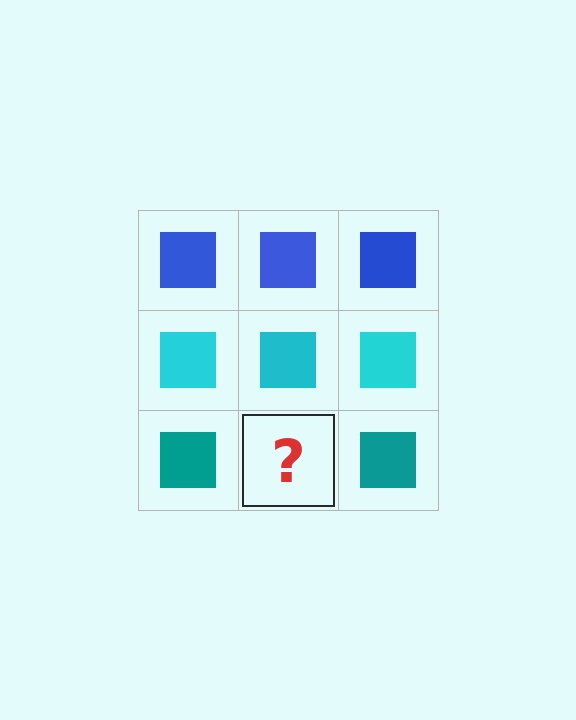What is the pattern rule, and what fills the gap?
The rule is that each row has a consistent color. The gap should be filled with a teal square.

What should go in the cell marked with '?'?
The missing cell should contain a teal square.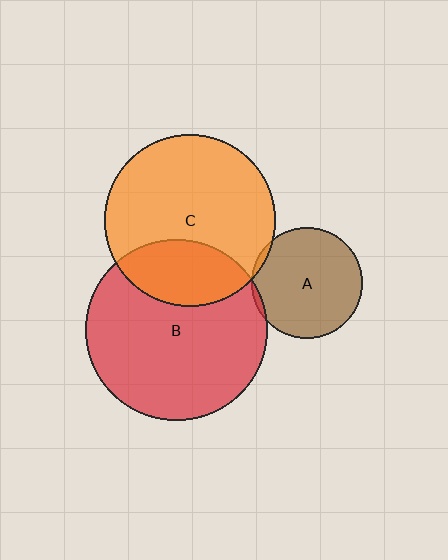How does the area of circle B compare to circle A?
Approximately 2.7 times.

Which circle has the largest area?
Circle B (red).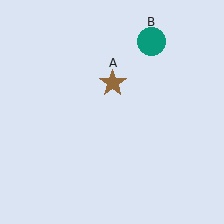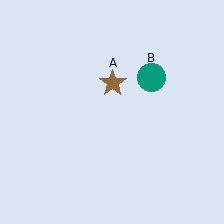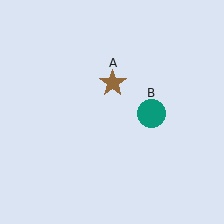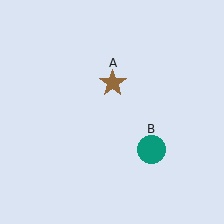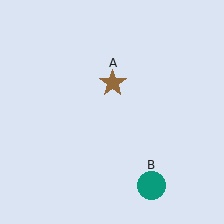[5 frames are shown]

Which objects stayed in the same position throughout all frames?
Brown star (object A) remained stationary.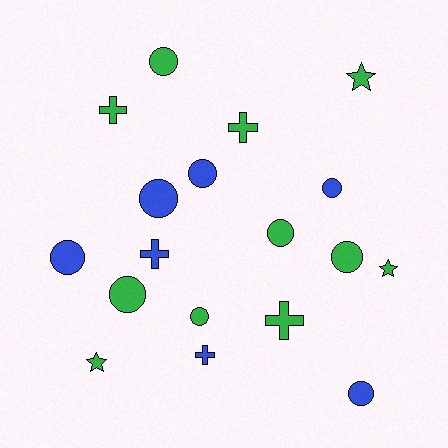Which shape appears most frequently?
Circle, with 10 objects.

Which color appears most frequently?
Green, with 11 objects.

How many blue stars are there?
There are no blue stars.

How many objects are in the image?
There are 18 objects.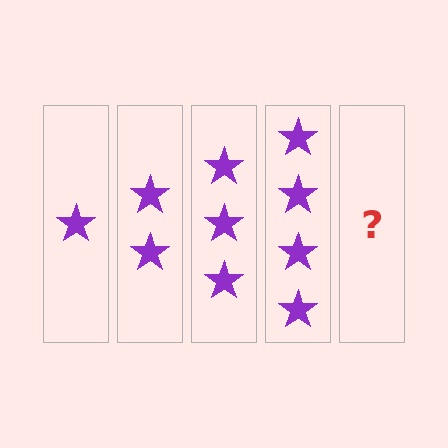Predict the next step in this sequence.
The next step is 5 stars.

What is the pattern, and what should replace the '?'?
The pattern is that each step adds one more star. The '?' should be 5 stars.